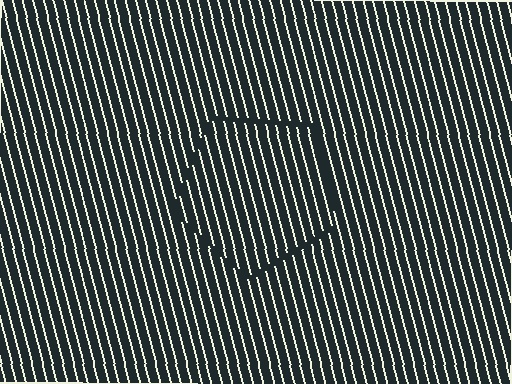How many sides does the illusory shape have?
5 sides — the line-ends trace a pentagon.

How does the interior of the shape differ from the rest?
The interior of the shape contains the same grating, shifted by half a period — the contour is defined by the phase discontinuity where line-ends from the inner and outer gratings abut.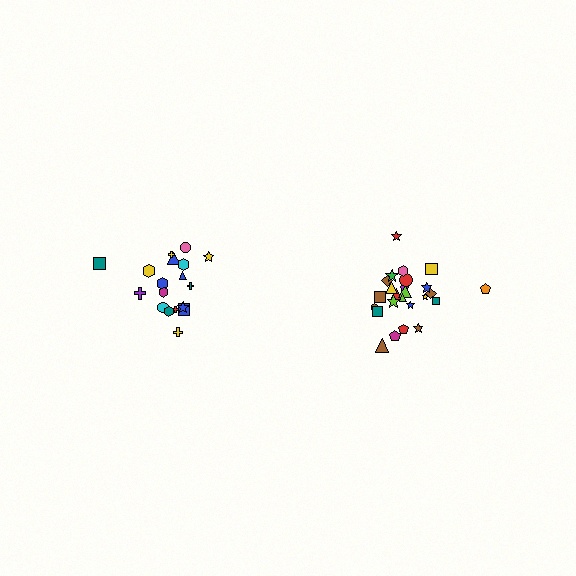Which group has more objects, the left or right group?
The right group.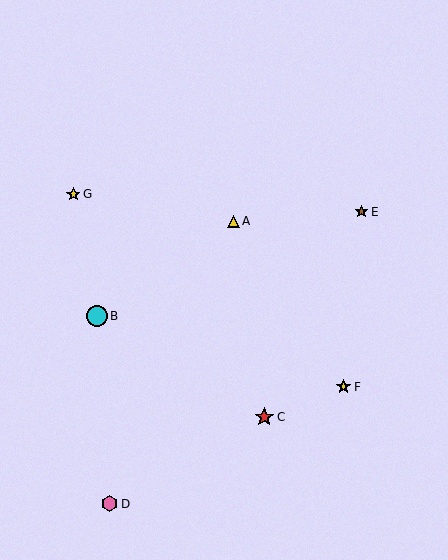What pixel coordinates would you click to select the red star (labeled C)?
Click at (264, 417) to select the red star C.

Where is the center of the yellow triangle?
The center of the yellow triangle is at (233, 221).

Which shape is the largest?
The cyan circle (labeled B) is the largest.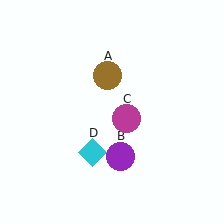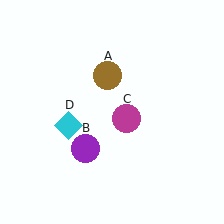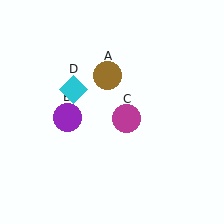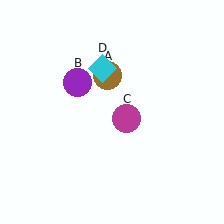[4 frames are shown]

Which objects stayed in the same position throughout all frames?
Brown circle (object A) and magenta circle (object C) remained stationary.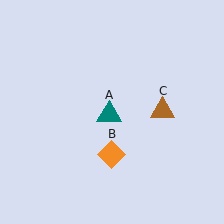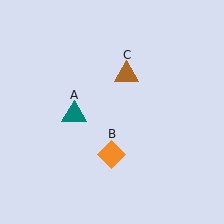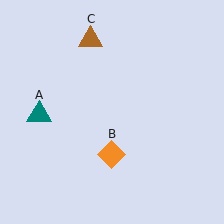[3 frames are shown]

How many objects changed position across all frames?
2 objects changed position: teal triangle (object A), brown triangle (object C).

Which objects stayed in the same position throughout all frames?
Orange diamond (object B) remained stationary.